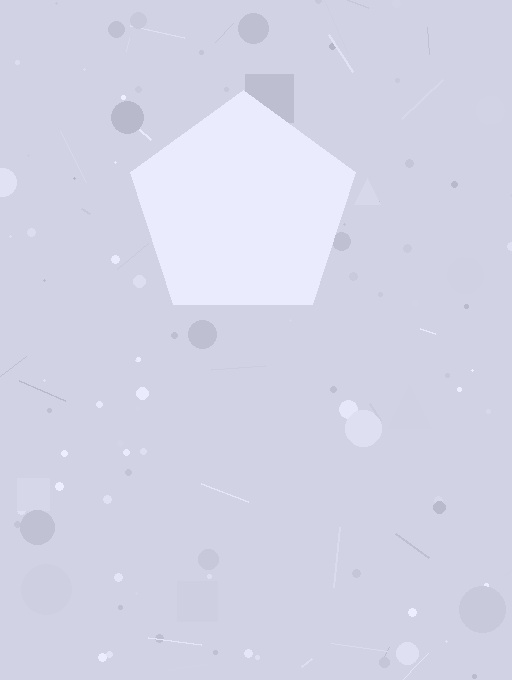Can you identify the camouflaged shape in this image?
The camouflaged shape is a pentagon.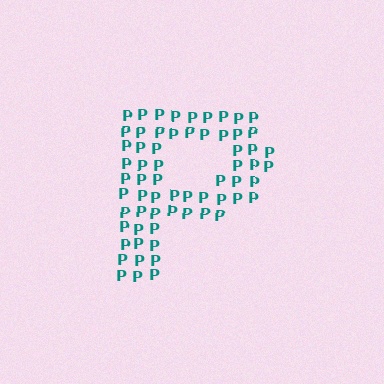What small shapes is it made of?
It is made of small letter P's.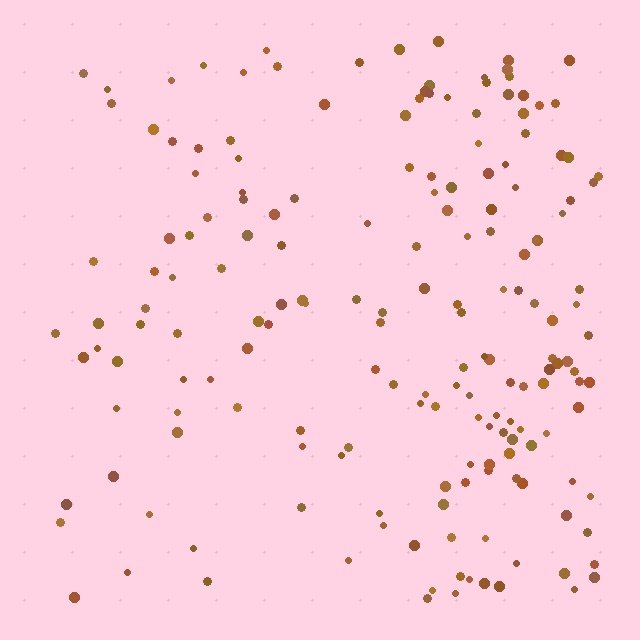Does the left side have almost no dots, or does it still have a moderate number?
Still a moderate number, just noticeably fewer than the right.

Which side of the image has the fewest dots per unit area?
The left.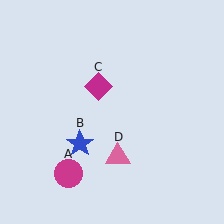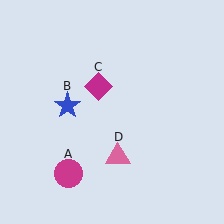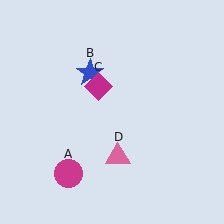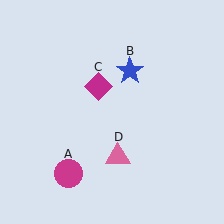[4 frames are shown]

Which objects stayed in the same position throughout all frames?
Magenta circle (object A) and magenta diamond (object C) and pink triangle (object D) remained stationary.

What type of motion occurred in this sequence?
The blue star (object B) rotated clockwise around the center of the scene.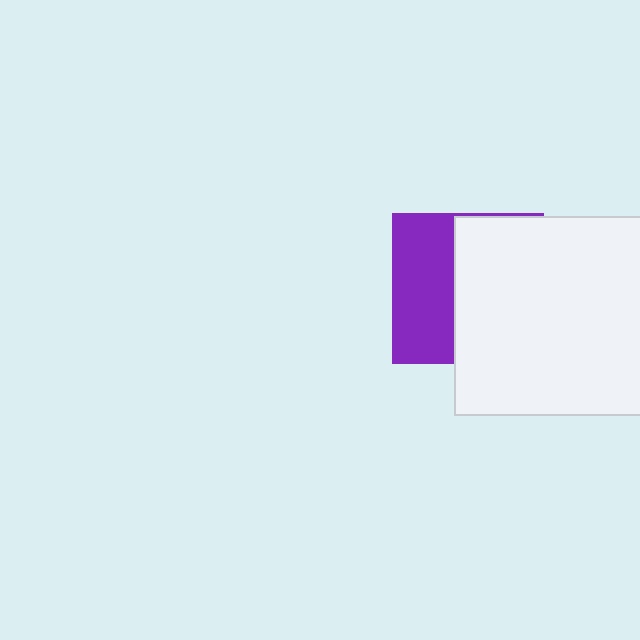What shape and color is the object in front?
The object in front is a white square.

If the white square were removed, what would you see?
You would see the complete purple square.